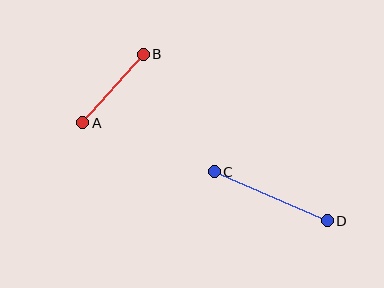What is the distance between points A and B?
The distance is approximately 91 pixels.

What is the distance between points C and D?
The distance is approximately 123 pixels.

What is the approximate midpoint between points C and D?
The midpoint is at approximately (271, 196) pixels.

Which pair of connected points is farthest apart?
Points C and D are farthest apart.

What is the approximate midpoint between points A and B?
The midpoint is at approximately (113, 88) pixels.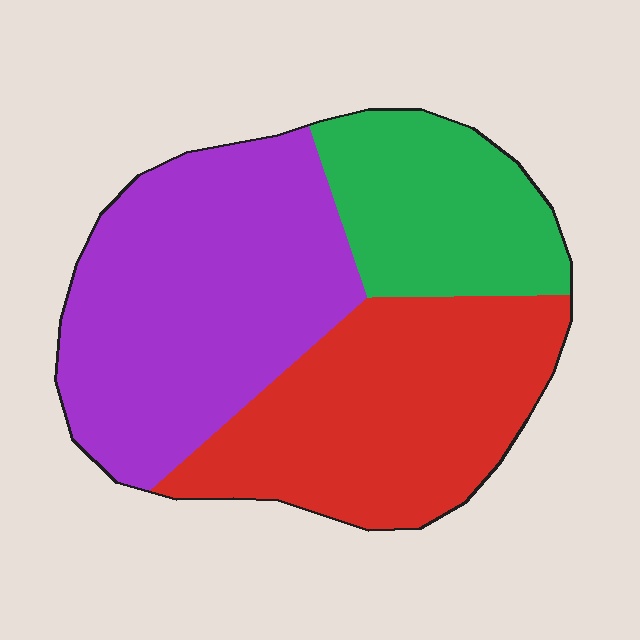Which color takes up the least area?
Green, at roughly 20%.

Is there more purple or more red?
Purple.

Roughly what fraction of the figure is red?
Red covers 36% of the figure.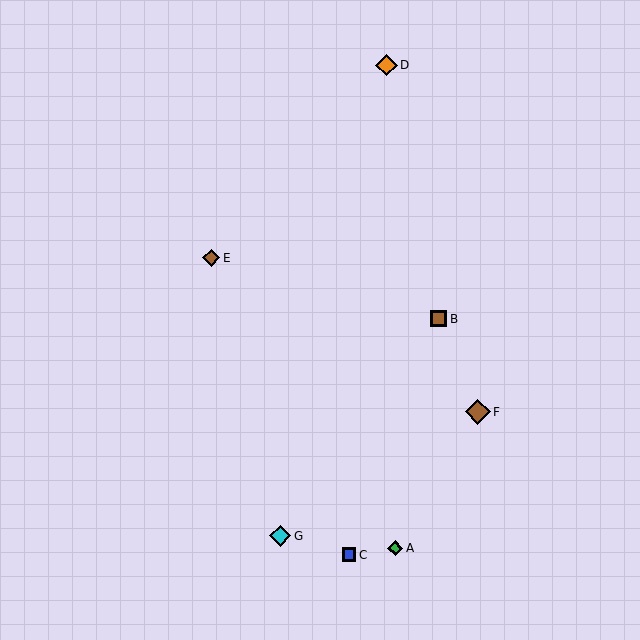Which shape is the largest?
The brown diamond (labeled F) is the largest.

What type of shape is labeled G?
Shape G is a cyan diamond.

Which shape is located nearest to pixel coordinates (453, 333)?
The brown square (labeled B) at (439, 319) is nearest to that location.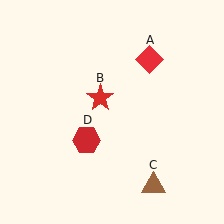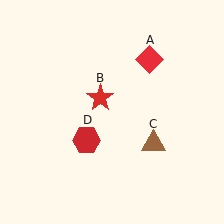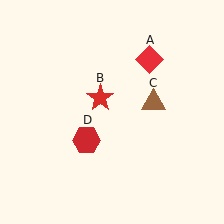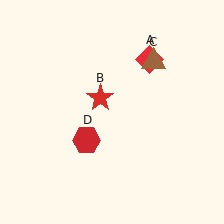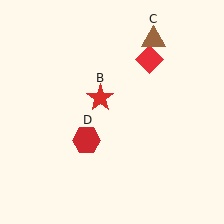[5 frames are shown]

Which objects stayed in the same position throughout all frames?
Red diamond (object A) and red star (object B) and red hexagon (object D) remained stationary.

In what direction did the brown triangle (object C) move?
The brown triangle (object C) moved up.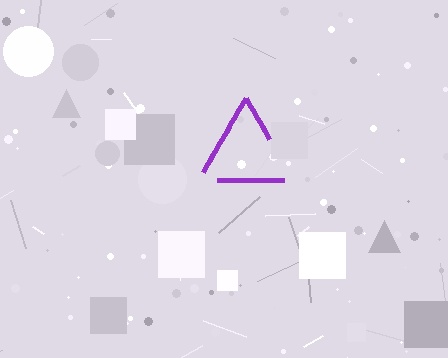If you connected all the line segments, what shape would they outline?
They would outline a triangle.